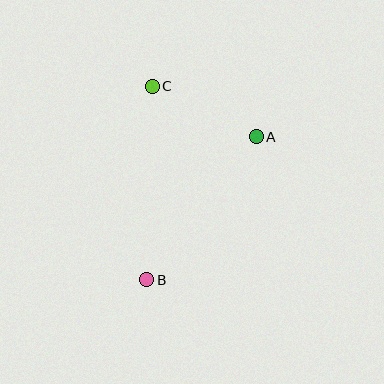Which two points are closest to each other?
Points A and C are closest to each other.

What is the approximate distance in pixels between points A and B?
The distance between A and B is approximately 180 pixels.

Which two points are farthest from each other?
Points B and C are farthest from each other.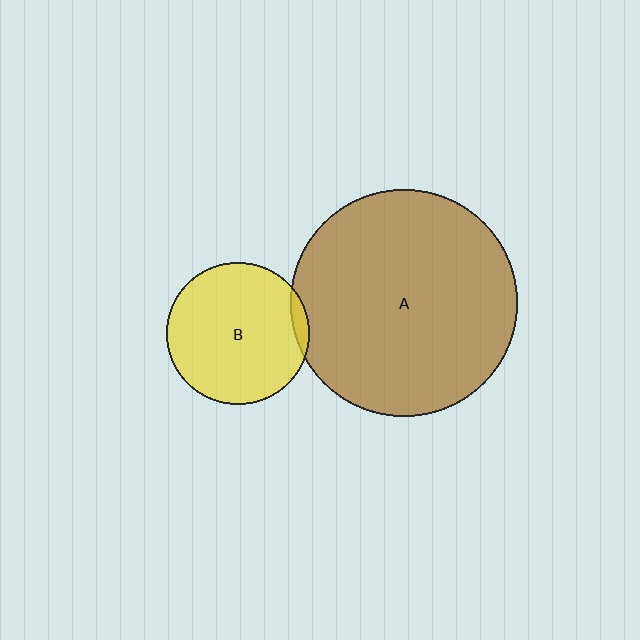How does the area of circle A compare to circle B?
Approximately 2.5 times.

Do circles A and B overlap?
Yes.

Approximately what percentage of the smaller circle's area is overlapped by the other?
Approximately 5%.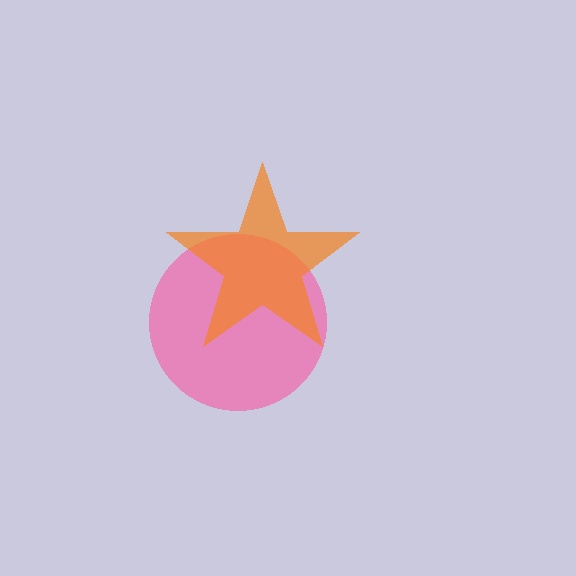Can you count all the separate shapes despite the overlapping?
Yes, there are 2 separate shapes.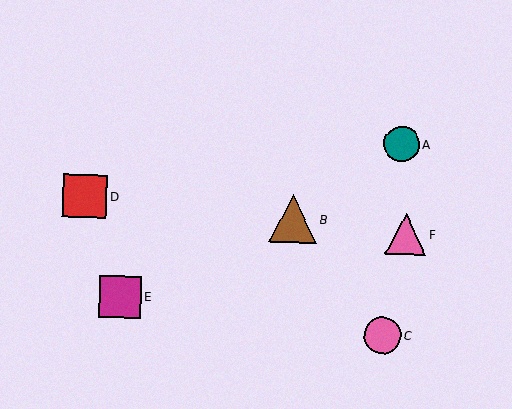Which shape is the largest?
The brown triangle (labeled B) is the largest.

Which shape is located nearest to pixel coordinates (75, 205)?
The red square (labeled D) at (85, 196) is nearest to that location.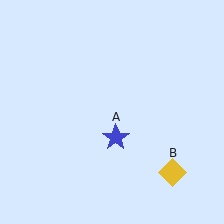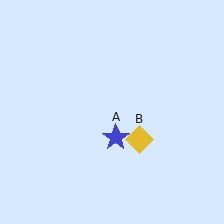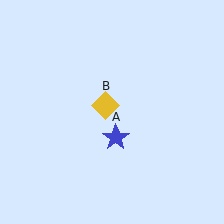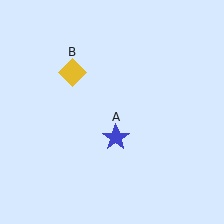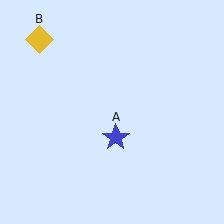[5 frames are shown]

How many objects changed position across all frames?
1 object changed position: yellow diamond (object B).